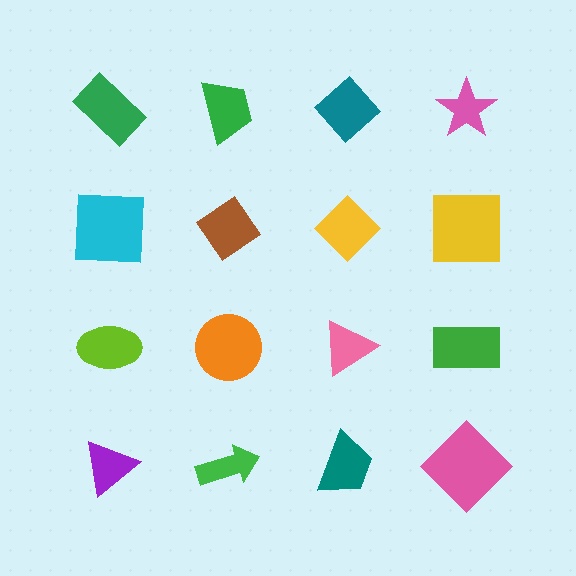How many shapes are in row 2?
4 shapes.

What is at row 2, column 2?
A brown diamond.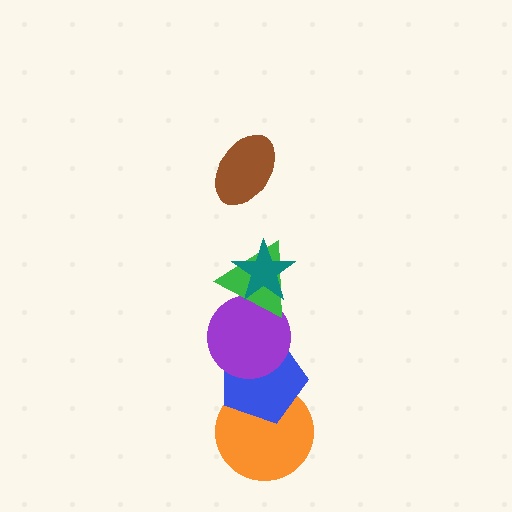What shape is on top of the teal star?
The brown ellipse is on top of the teal star.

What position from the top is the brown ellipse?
The brown ellipse is 1st from the top.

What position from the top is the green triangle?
The green triangle is 3rd from the top.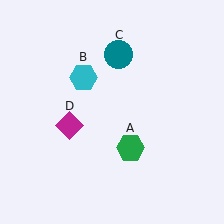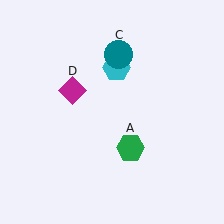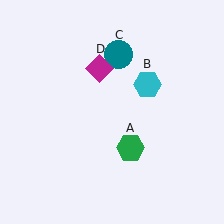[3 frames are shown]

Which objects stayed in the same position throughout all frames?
Green hexagon (object A) and teal circle (object C) remained stationary.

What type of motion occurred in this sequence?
The cyan hexagon (object B), magenta diamond (object D) rotated clockwise around the center of the scene.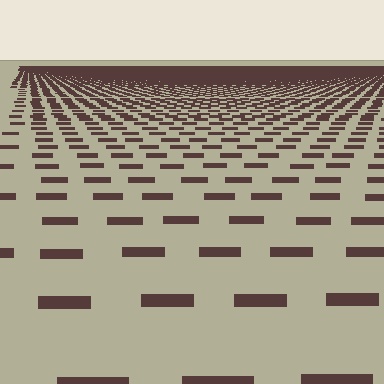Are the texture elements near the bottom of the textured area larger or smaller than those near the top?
Larger. Near the bottom, elements are closer to the viewer and appear at a bigger on-screen size.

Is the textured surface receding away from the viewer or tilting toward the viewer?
The surface is receding away from the viewer. Texture elements get smaller and denser toward the top.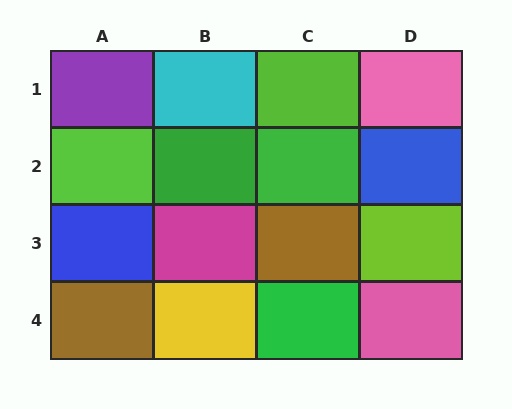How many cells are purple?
1 cell is purple.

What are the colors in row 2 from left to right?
Lime, green, green, blue.